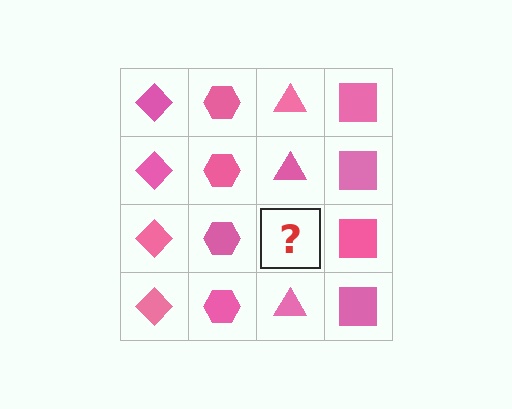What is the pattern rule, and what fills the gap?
The rule is that each column has a consistent shape. The gap should be filled with a pink triangle.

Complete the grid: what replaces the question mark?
The question mark should be replaced with a pink triangle.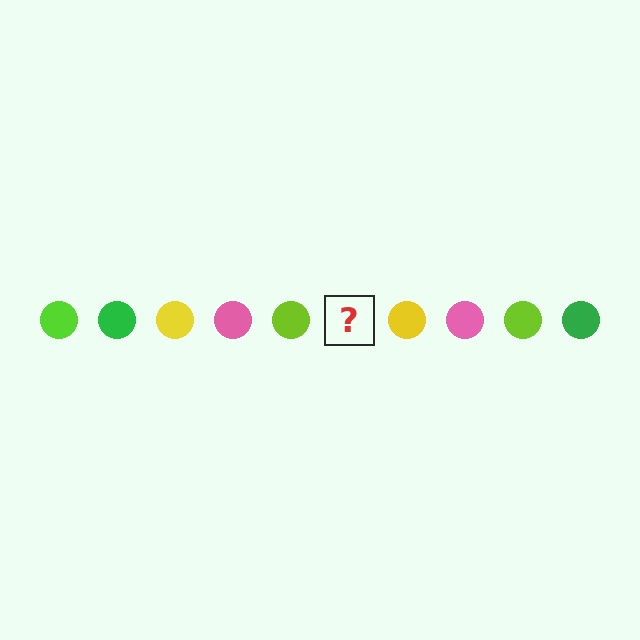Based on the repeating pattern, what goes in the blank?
The blank should be a green circle.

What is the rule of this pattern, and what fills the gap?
The rule is that the pattern cycles through lime, green, yellow, pink circles. The gap should be filled with a green circle.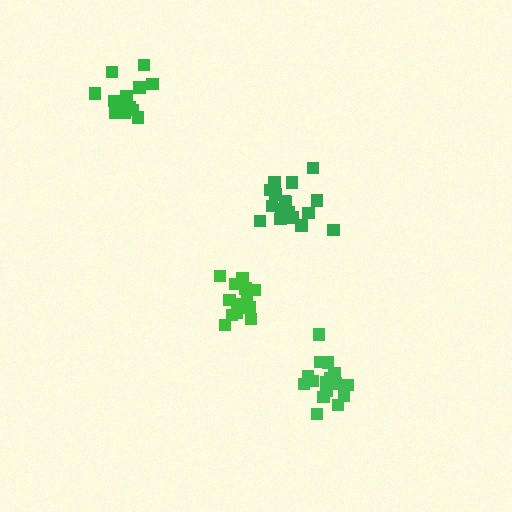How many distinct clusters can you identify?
There are 4 distinct clusters.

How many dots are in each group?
Group 1: 14 dots, Group 2: 18 dots, Group 3: 16 dots, Group 4: 14 dots (62 total).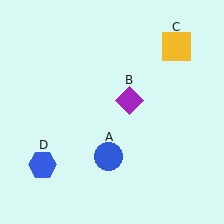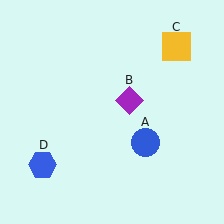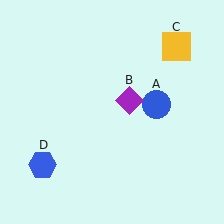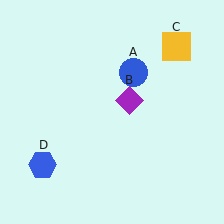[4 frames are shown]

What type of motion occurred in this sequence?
The blue circle (object A) rotated counterclockwise around the center of the scene.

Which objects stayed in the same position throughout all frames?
Purple diamond (object B) and yellow square (object C) and blue hexagon (object D) remained stationary.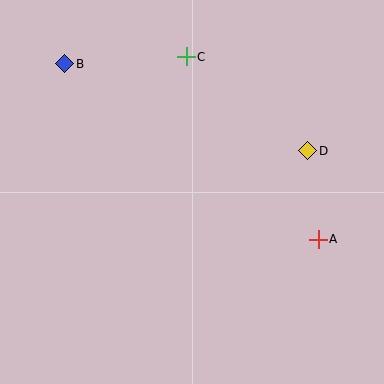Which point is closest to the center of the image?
Point D at (308, 151) is closest to the center.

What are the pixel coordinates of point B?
Point B is at (64, 64).